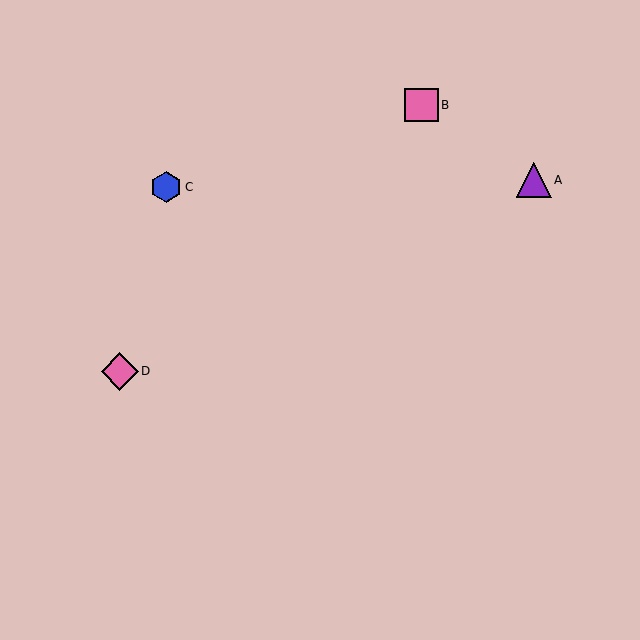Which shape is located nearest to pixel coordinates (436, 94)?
The pink square (labeled B) at (422, 105) is nearest to that location.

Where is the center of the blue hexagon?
The center of the blue hexagon is at (166, 187).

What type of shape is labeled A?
Shape A is a purple triangle.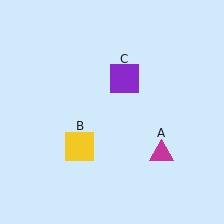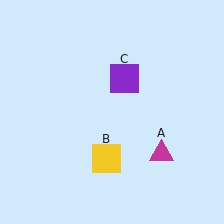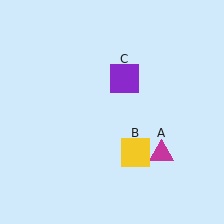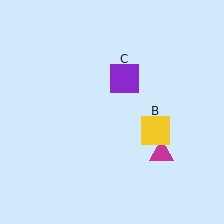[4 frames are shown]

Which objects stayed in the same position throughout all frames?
Magenta triangle (object A) and purple square (object C) remained stationary.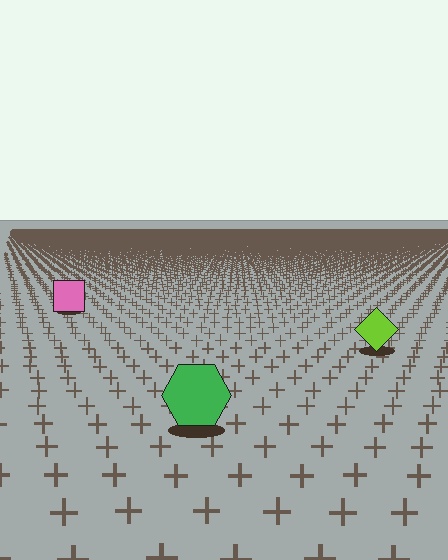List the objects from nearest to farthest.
From nearest to farthest: the green hexagon, the lime diamond, the pink square.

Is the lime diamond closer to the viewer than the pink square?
Yes. The lime diamond is closer — you can tell from the texture gradient: the ground texture is coarser near it.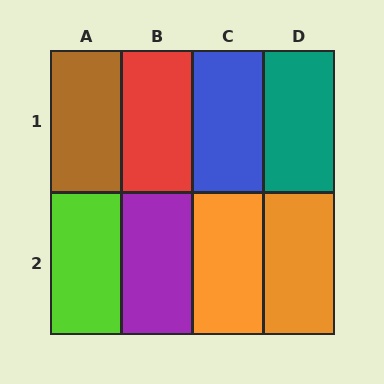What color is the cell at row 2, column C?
Orange.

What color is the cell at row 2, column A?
Lime.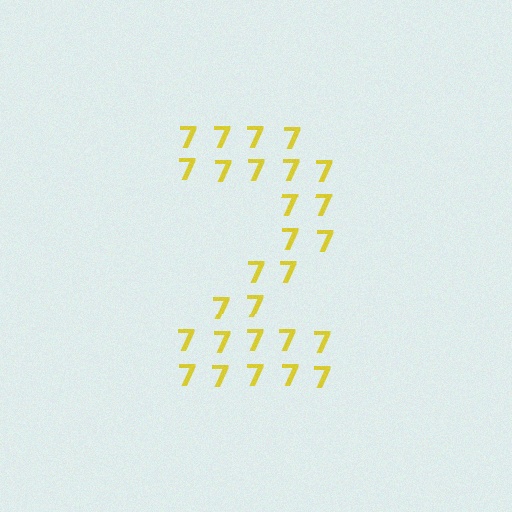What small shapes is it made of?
It is made of small digit 7's.